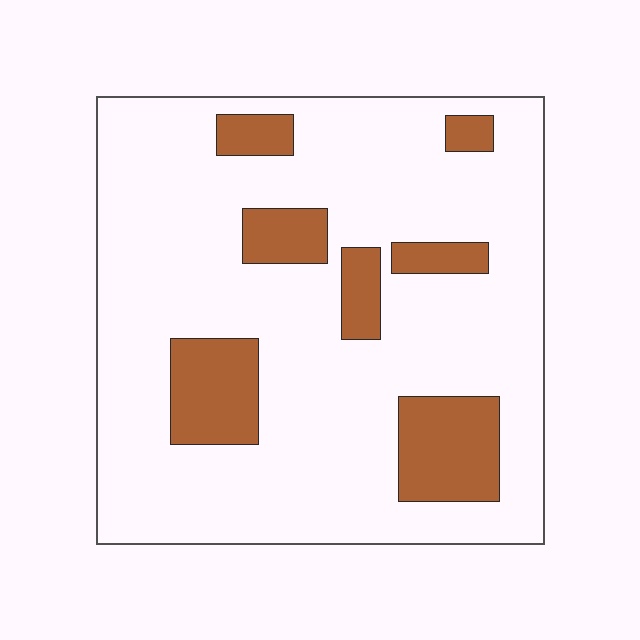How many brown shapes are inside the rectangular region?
7.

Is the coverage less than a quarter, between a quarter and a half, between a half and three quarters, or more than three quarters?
Less than a quarter.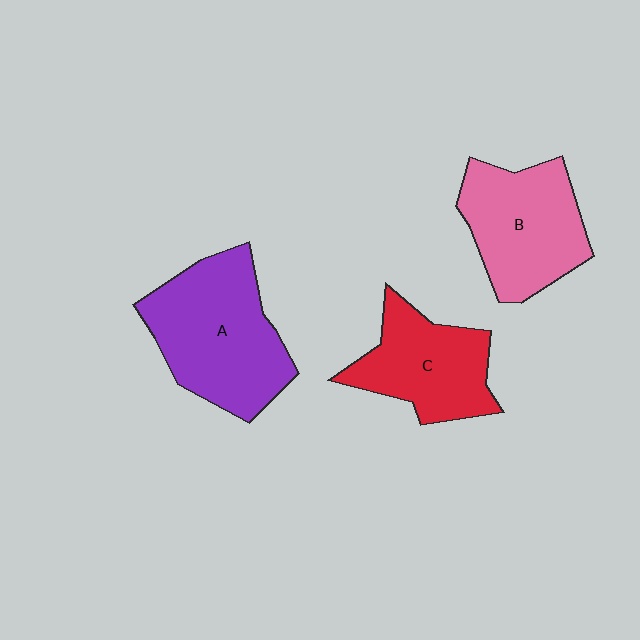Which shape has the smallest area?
Shape C (red).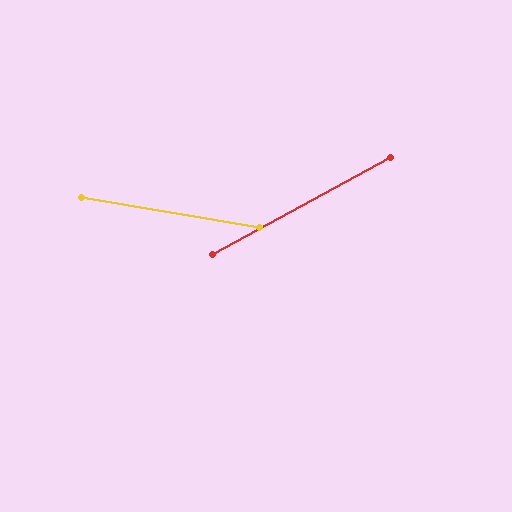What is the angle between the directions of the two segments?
Approximately 38 degrees.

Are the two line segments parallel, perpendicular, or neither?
Neither parallel nor perpendicular — they differ by about 38°.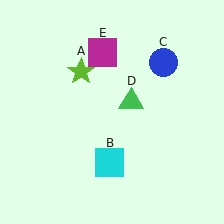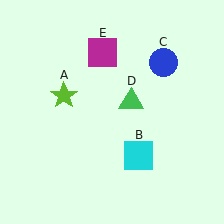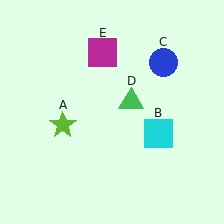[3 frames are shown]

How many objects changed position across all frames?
2 objects changed position: lime star (object A), cyan square (object B).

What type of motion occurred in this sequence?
The lime star (object A), cyan square (object B) rotated counterclockwise around the center of the scene.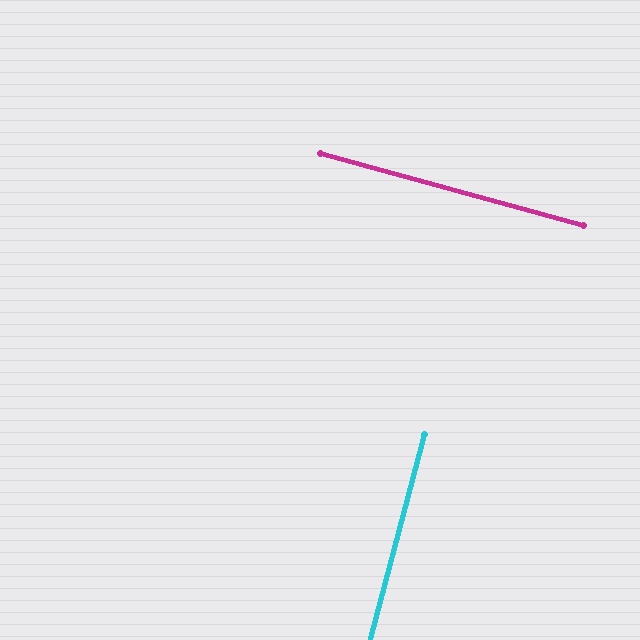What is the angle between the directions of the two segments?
Approximately 90 degrees.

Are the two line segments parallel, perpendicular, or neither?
Perpendicular — they meet at approximately 90°.